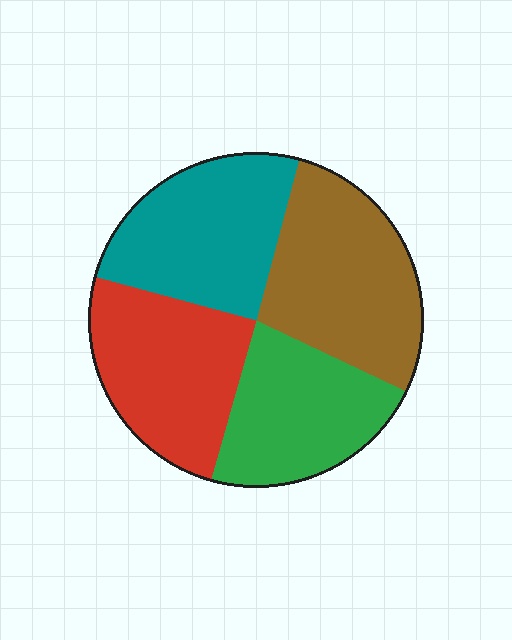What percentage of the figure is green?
Green covers around 20% of the figure.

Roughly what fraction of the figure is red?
Red takes up about one quarter (1/4) of the figure.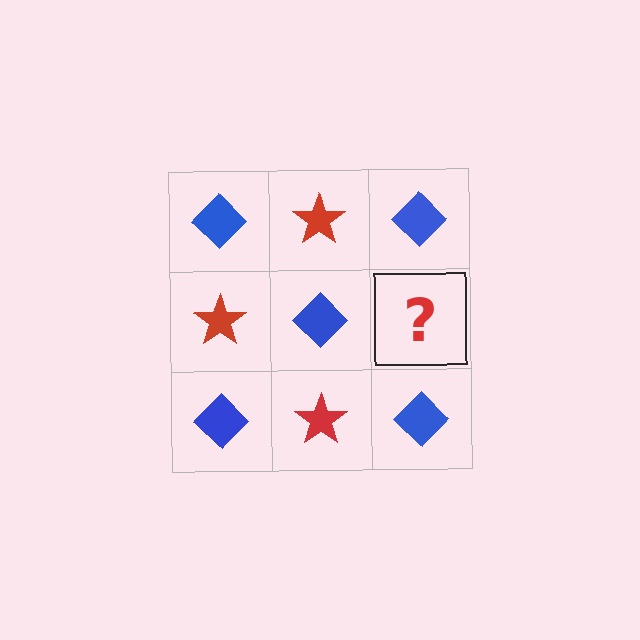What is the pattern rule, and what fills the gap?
The rule is that it alternates blue diamond and red star in a checkerboard pattern. The gap should be filled with a red star.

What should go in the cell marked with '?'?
The missing cell should contain a red star.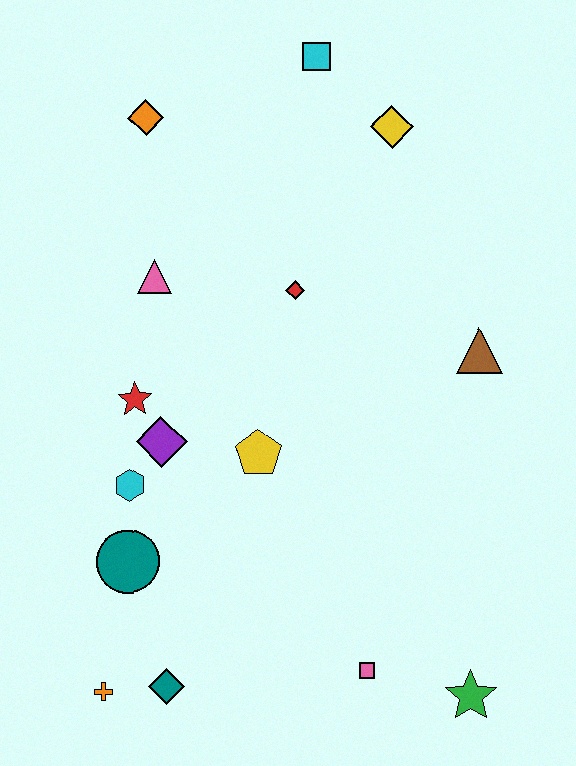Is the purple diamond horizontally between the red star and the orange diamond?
No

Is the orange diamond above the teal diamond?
Yes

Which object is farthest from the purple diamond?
The cyan square is farthest from the purple diamond.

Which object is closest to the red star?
The purple diamond is closest to the red star.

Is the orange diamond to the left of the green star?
Yes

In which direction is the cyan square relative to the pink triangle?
The cyan square is above the pink triangle.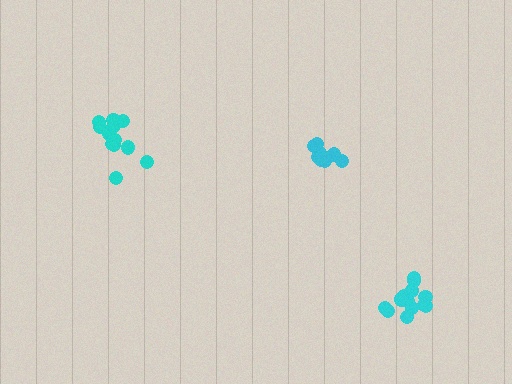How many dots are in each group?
Group 1: 14 dots, Group 2: 9 dots, Group 3: 12 dots (35 total).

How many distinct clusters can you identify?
There are 3 distinct clusters.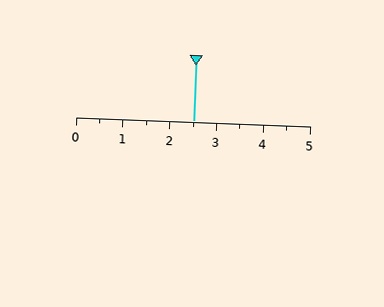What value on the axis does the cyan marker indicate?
The marker indicates approximately 2.5.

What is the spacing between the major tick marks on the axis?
The major ticks are spaced 1 apart.